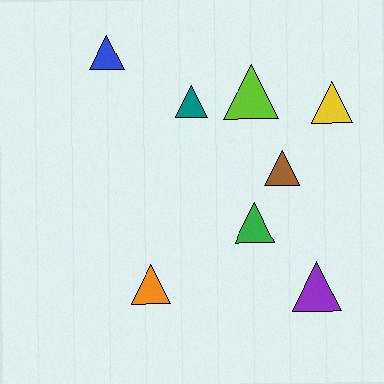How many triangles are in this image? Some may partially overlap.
There are 8 triangles.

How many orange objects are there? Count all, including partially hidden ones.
There is 1 orange object.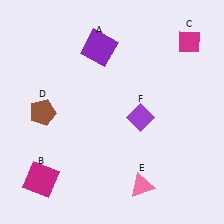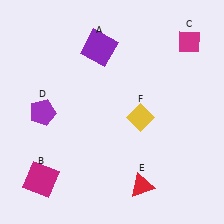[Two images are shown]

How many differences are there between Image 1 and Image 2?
There are 3 differences between the two images.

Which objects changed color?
D changed from brown to purple. E changed from pink to red. F changed from purple to yellow.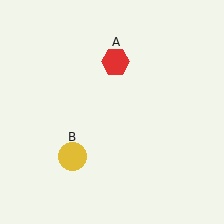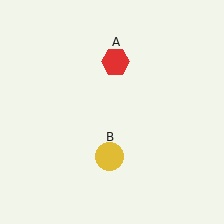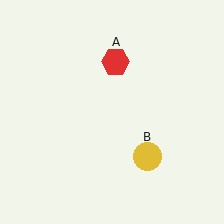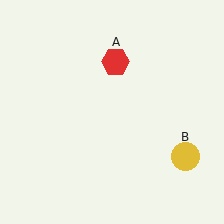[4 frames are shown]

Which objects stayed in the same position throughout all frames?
Red hexagon (object A) remained stationary.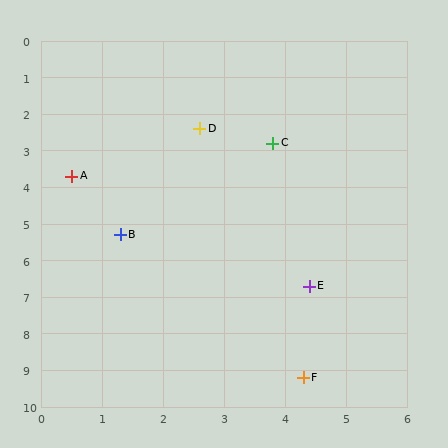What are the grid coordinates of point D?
Point D is at approximately (2.6, 2.4).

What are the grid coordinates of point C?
Point C is at approximately (3.8, 2.8).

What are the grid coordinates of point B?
Point B is at approximately (1.3, 5.3).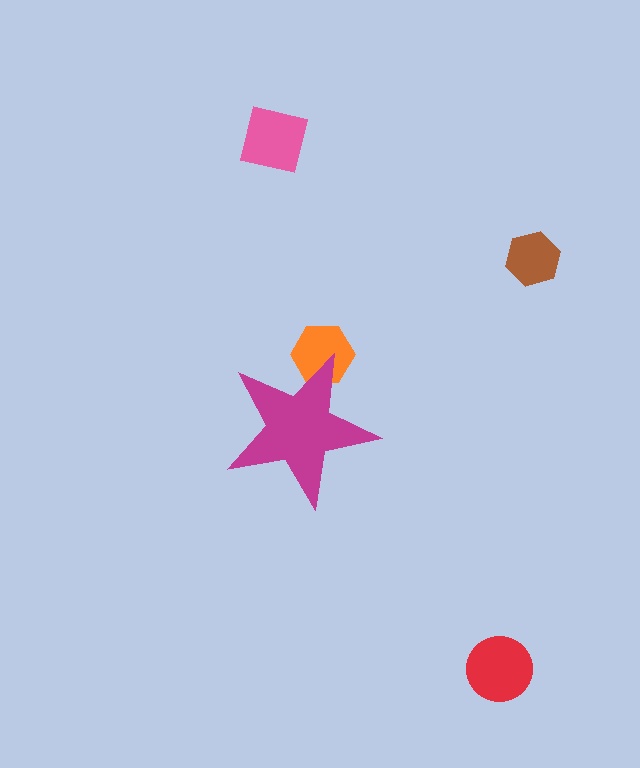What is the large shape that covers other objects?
A magenta star.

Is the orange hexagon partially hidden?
Yes, the orange hexagon is partially hidden behind the magenta star.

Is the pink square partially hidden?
No, the pink square is fully visible.